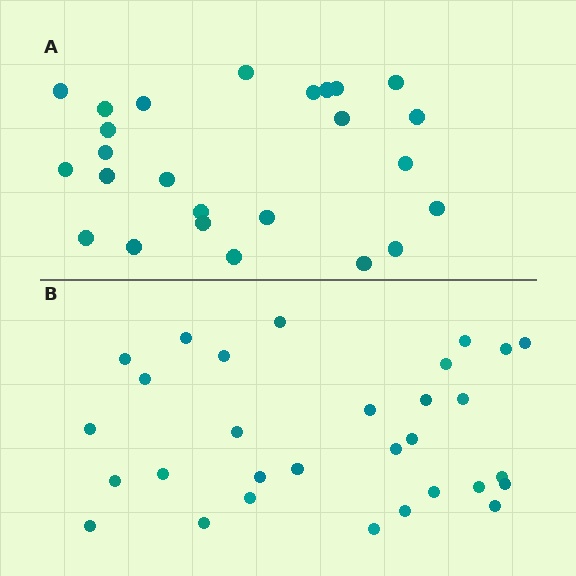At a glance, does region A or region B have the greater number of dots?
Region B (the bottom region) has more dots.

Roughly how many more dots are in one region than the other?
Region B has about 5 more dots than region A.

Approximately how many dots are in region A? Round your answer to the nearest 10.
About 20 dots. (The exact count is 25, which rounds to 20.)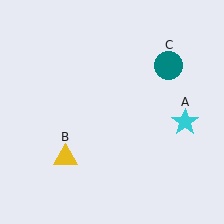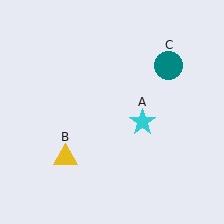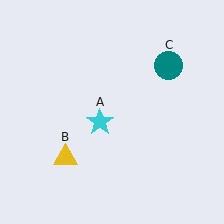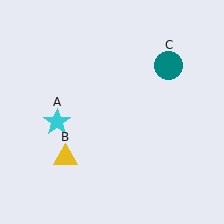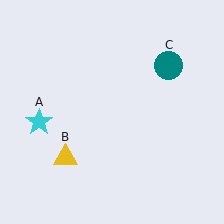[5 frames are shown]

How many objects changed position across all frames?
1 object changed position: cyan star (object A).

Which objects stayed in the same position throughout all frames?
Yellow triangle (object B) and teal circle (object C) remained stationary.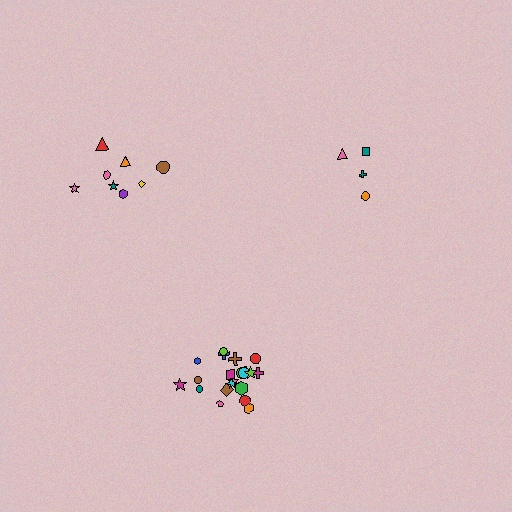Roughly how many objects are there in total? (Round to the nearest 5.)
Roughly 35 objects in total.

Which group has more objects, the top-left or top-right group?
The top-left group.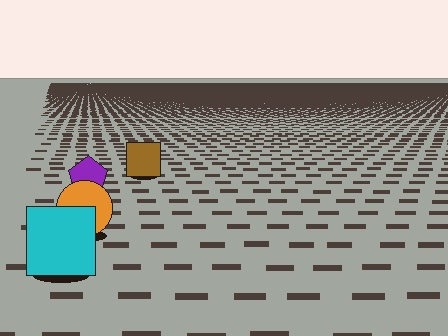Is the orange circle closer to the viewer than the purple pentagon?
Yes. The orange circle is closer — you can tell from the texture gradient: the ground texture is coarser near it.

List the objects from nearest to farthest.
From nearest to farthest: the cyan square, the orange circle, the purple pentagon, the brown square.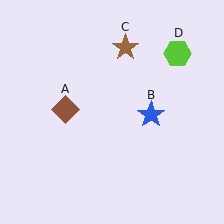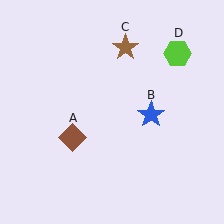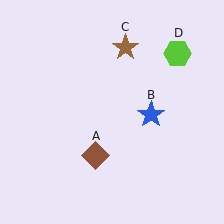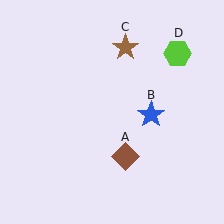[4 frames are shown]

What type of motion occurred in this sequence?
The brown diamond (object A) rotated counterclockwise around the center of the scene.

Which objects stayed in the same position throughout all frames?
Blue star (object B) and brown star (object C) and lime hexagon (object D) remained stationary.